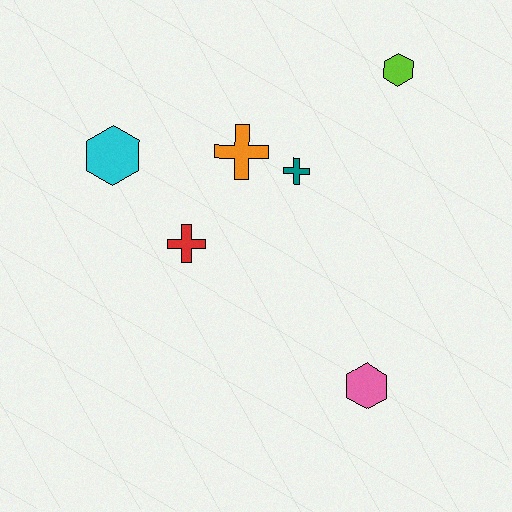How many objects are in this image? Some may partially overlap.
There are 6 objects.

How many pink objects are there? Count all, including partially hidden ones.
There is 1 pink object.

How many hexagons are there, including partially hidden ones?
There are 3 hexagons.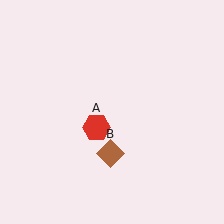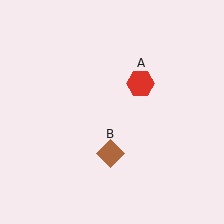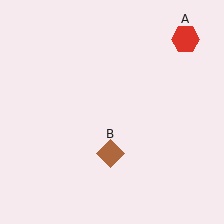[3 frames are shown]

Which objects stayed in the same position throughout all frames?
Brown diamond (object B) remained stationary.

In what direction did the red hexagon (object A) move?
The red hexagon (object A) moved up and to the right.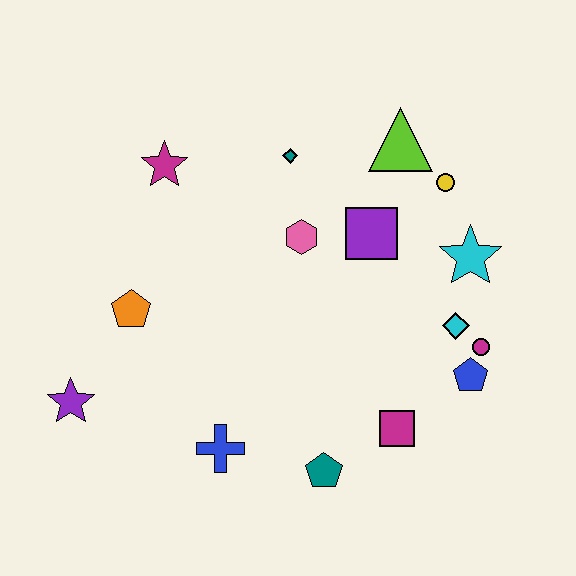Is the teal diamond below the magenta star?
No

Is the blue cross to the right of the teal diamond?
No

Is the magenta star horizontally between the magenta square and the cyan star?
No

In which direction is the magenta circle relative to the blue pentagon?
The magenta circle is above the blue pentagon.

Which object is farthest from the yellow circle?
The purple star is farthest from the yellow circle.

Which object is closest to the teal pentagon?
The magenta square is closest to the teal pentagon.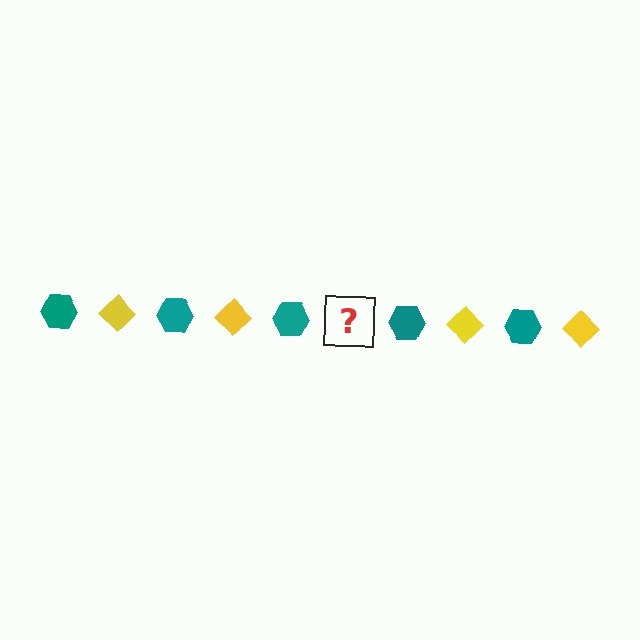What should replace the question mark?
The question mark should be replaced with a yellow diamond.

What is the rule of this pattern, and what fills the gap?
The rule is that the pattern alternates between teal hexagon and yellow diamond. The gap should be filled with a yellow diamond.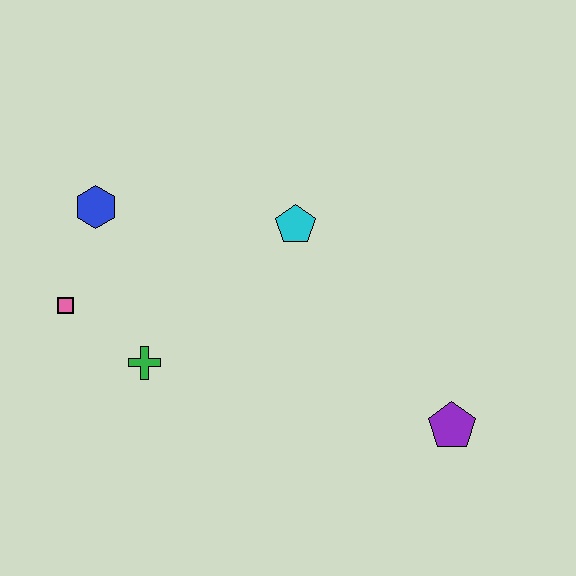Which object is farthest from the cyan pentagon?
The purple pentagon is farthest from the cyan pentagon.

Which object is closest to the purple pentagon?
The cyan pentagon is closest to the purple pentagon.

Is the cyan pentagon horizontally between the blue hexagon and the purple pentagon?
Yes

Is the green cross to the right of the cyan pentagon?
No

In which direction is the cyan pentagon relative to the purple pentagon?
The cyan pentagon is above the purple pentagon.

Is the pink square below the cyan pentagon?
Yes